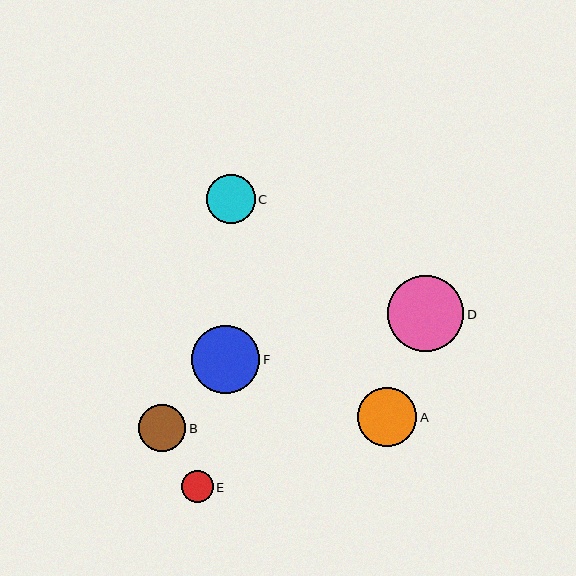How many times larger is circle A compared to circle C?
Circle A is approximately 1.2 times the size of circle C.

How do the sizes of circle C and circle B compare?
Circle C and circle B are approximately the same size.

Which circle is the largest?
Circle D is the largest with a size of approximately 77 pixels.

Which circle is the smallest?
Circle E is the smallest with a size of approximately 32 pixels.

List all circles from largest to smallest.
From largest to smallest: D, F, A, C, B, E.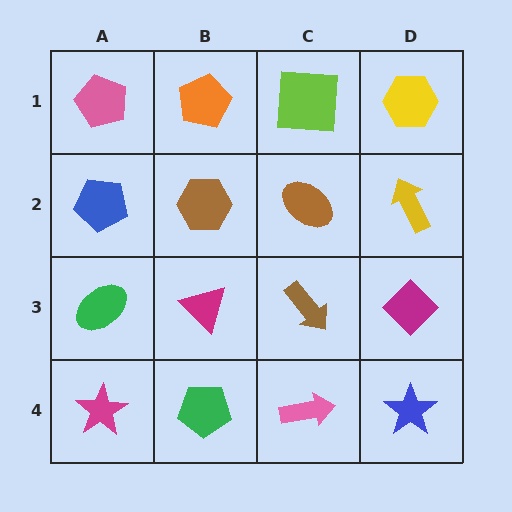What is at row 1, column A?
A pink pentagon.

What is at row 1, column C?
A lime square.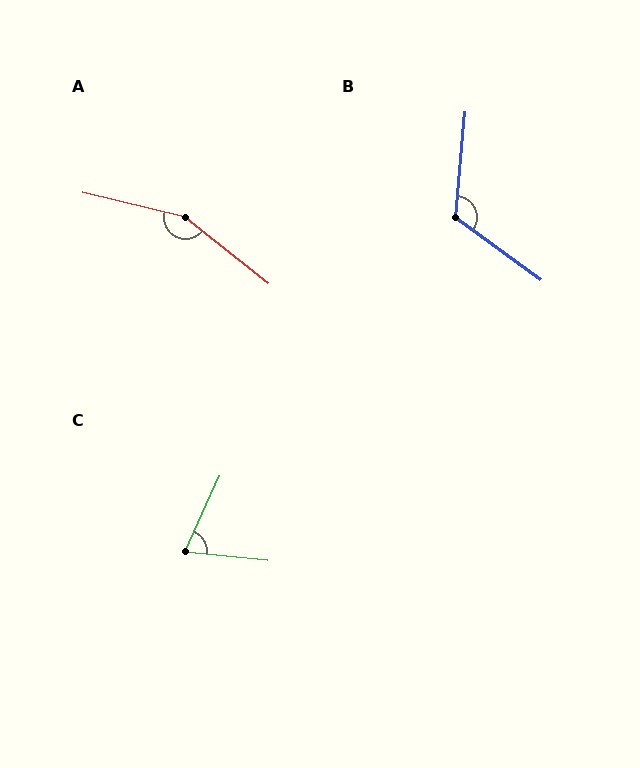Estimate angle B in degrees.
Approximately 121 degrees.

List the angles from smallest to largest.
C (71°), B (121°), A (155°).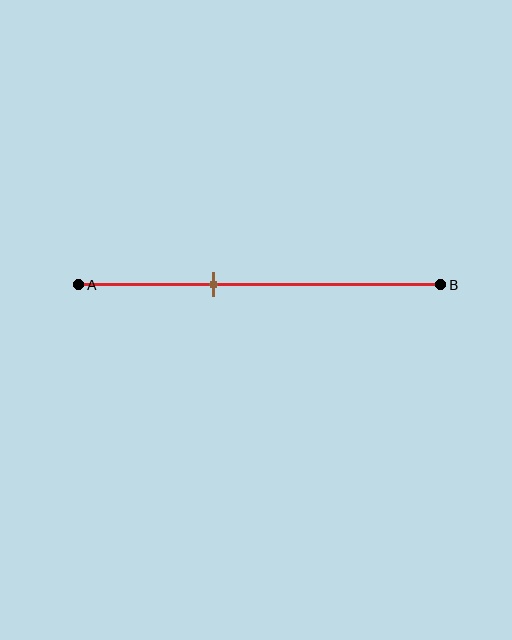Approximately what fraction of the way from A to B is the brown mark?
The brown mark is approximately 40% of the way from A to B.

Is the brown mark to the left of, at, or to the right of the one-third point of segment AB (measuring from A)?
The brown mark is to the right of the one-third point of segment AB.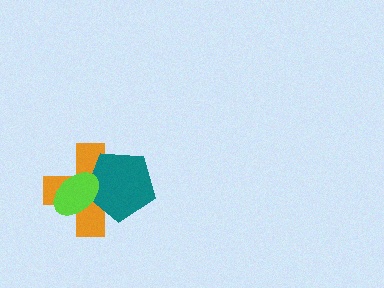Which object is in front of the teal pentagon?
The lime ellipse is in front of the teal pentagon.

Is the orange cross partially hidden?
Yes, it is partially covered by another shape.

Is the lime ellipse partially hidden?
No, no other shape covers it.